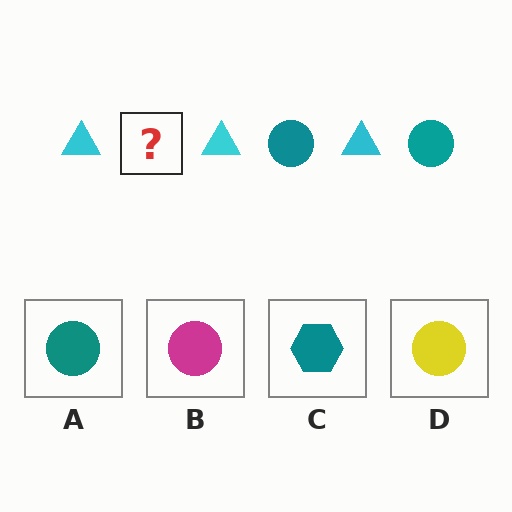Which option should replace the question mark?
Option A.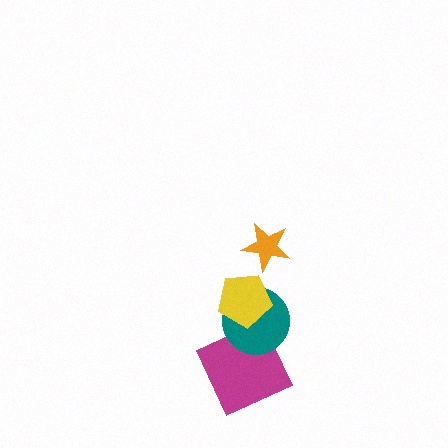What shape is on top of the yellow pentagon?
The orange star is on top of the yellow pentagon.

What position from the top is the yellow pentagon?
The yellow pentagon is 2nd from the top.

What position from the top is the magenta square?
The magenta square is 4th from the top.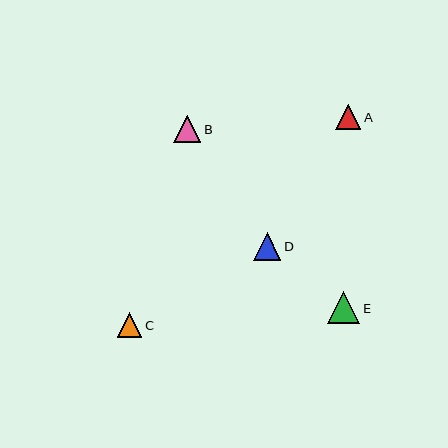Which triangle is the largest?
Triangle E is the largest with a size of approximately 32 pixels.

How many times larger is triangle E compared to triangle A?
Triangle E is approximately 1.3 times the size of triangle A.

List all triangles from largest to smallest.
From largest to smallest: E, D, B, A, C.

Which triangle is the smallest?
Triangle C is the smallest with a size of approximately 24 pixels.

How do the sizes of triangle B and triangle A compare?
Triangle B and triangle A are approximately the same size.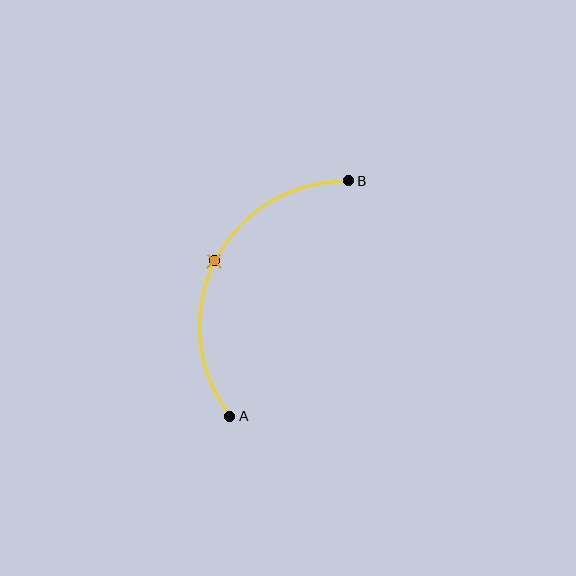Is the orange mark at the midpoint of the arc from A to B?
Yes. The orange mark lies on the arc at equal arc-length from both A and B — it is the arc midpoint.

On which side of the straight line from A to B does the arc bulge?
The arc bulges to the left of the straight line connecting A and B.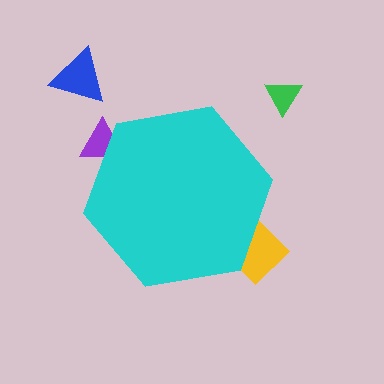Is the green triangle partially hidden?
No, the green triangle is fully visible.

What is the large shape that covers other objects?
A cyan hexagon.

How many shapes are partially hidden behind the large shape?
2 shapes are partially hidden.